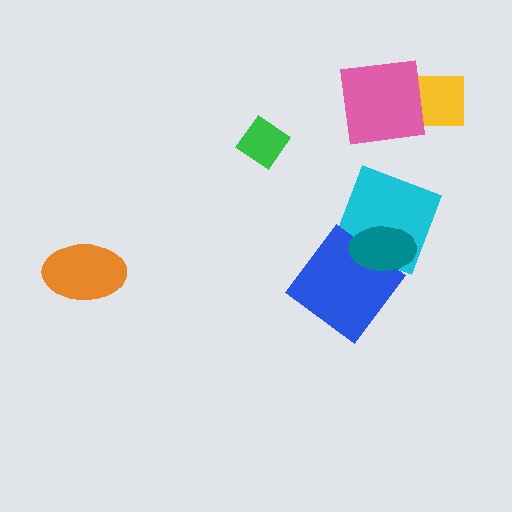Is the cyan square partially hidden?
Yes, it is partially covered by another shape.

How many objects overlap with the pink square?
1 object overlaps with the pink square.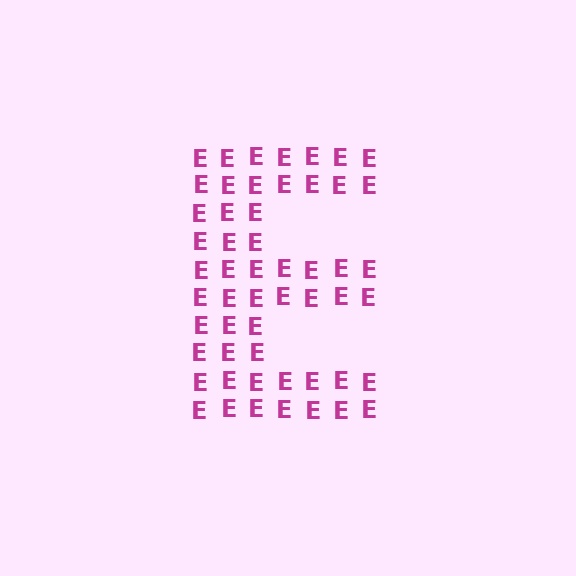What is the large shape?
The large shape is the letter E.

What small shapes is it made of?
It is made of small letter E's.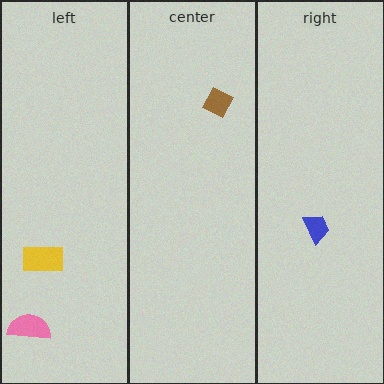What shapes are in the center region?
The brown diamond.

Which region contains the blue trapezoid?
The right region.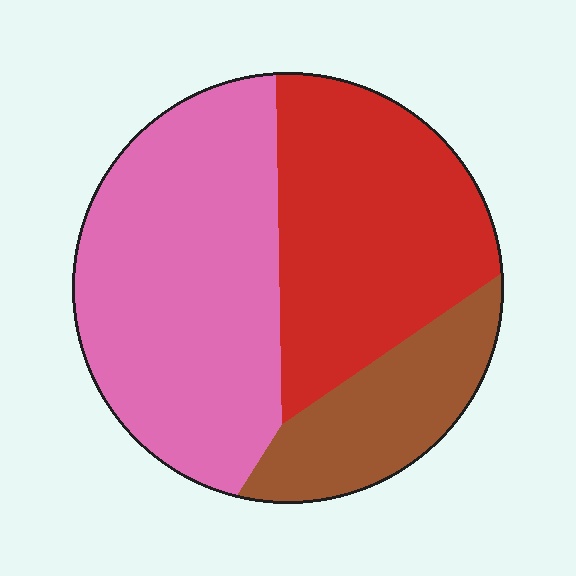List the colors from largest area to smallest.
From largest to smallest: pink, red, brown.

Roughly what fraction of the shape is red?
Red takes up between a quarter and a half of the shape.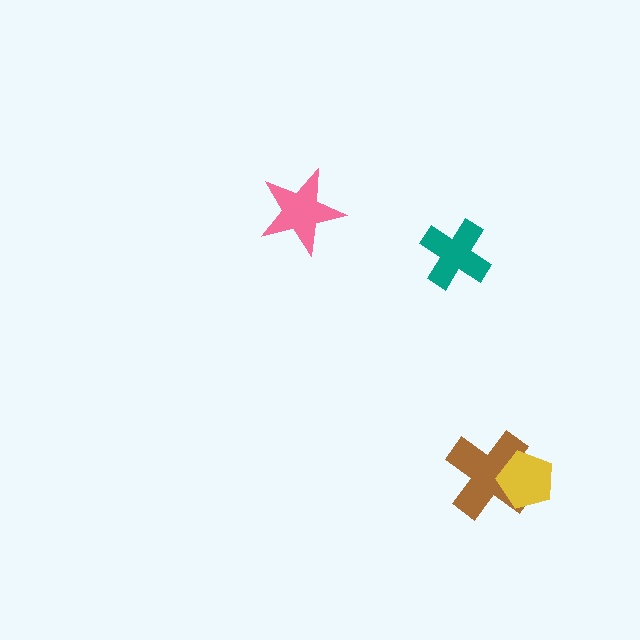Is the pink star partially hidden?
No, no other shape covers it.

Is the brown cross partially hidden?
Yes, it is partially covered by another shape.